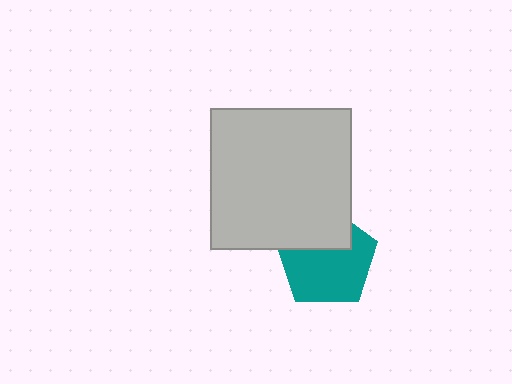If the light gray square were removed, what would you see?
You would see the complete teal pentagon.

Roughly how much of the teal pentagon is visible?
Most of it is visible (roughly 67%).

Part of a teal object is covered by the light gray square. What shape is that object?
It is a pentagon.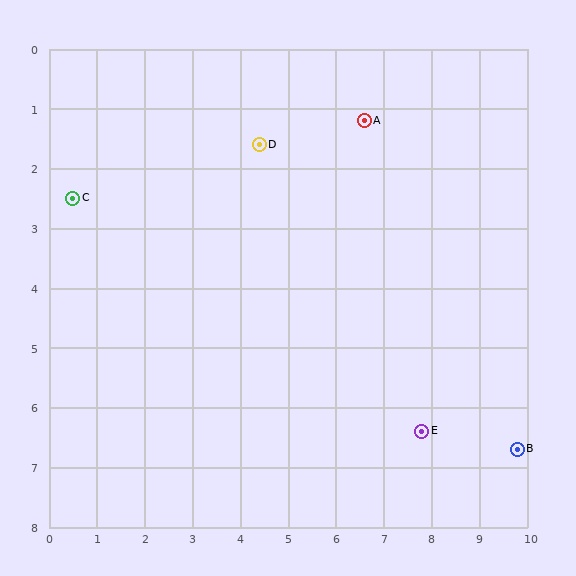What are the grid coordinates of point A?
Point A is at approximately (6.6, 1.2).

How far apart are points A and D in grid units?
Points A and D are about 2.2 grid units apart.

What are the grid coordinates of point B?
Point B is at approximately (9.8, 6.7).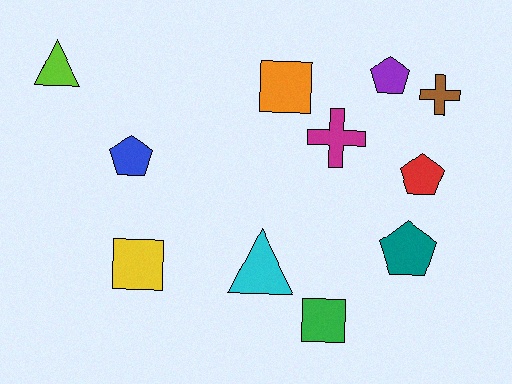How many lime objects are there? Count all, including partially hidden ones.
There is 1 lime object.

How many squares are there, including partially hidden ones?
There are 3 squares.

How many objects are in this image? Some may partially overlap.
There are 11 objects.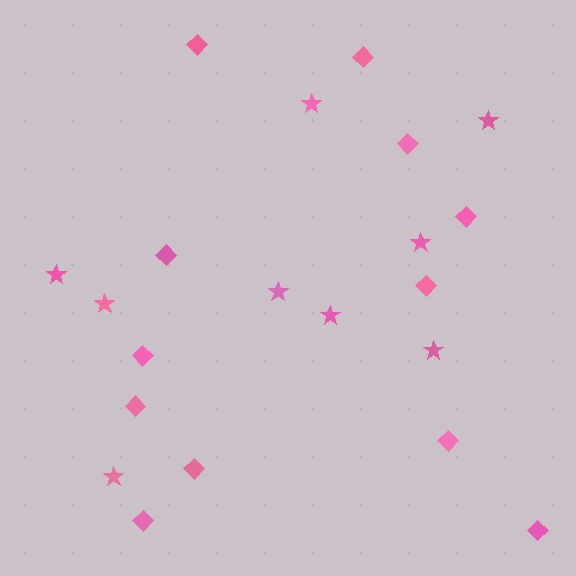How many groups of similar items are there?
There are 2 groups: one group of stars (9) and one group of diamonds (12).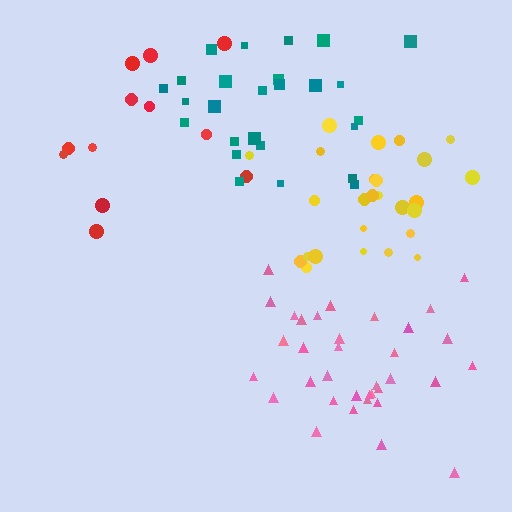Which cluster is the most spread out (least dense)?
Red.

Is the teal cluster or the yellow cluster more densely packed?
Yellow.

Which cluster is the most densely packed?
Pink.